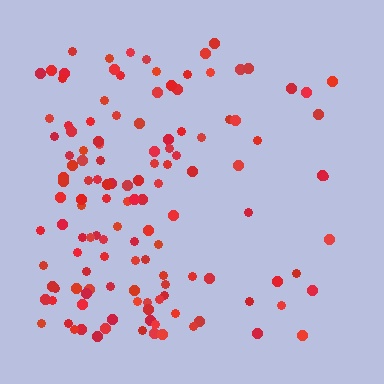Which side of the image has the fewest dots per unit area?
The right.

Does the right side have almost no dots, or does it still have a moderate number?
Still a moderate number, just noticeably fewer than the left.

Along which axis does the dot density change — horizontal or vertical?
Horizontal.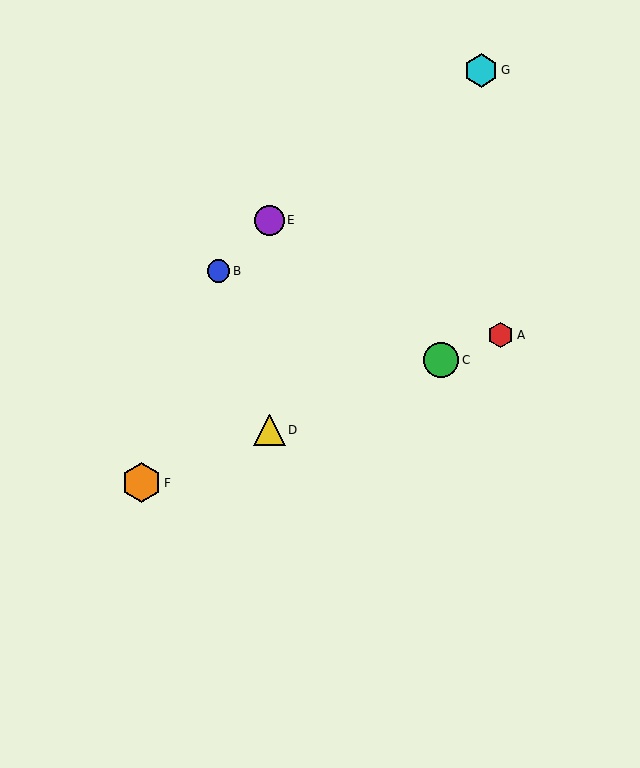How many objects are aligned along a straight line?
4 objects (A, C, D, F) are aligned along a straight line.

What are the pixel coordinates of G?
Object G is at (481, 70).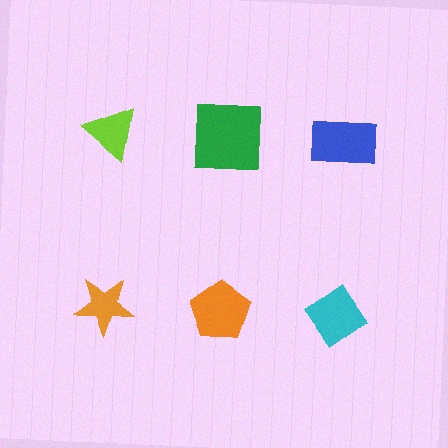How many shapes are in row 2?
3 shapes.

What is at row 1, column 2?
A green square.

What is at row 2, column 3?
A cyan diamond.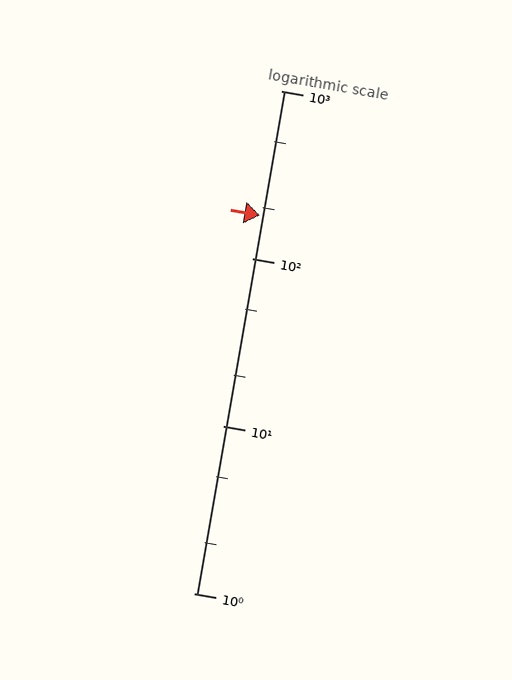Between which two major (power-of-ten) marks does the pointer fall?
The pointer is between 100 and 1000.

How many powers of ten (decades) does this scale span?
The scale spans 3 decades, from 1 to 1000.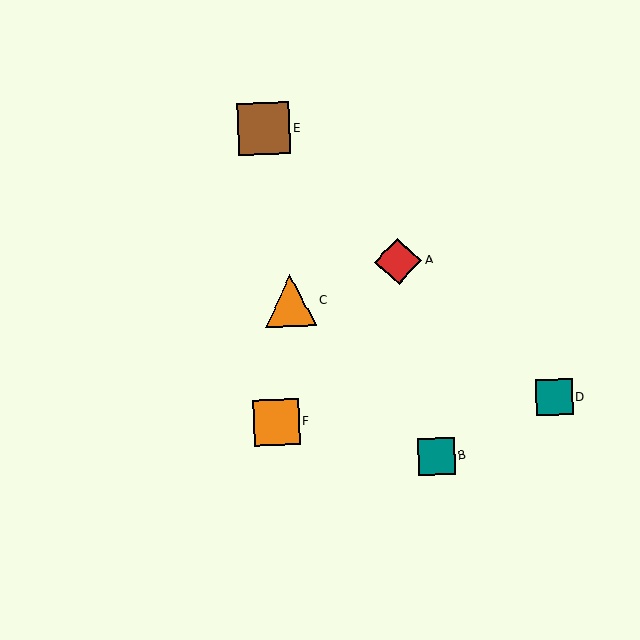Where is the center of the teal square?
The center of the teal square is at (437, 456).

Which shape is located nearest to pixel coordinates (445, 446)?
The teal square (labeled B) at (437, 456) is nearest to that location.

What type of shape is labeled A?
Shape A is a red diamond.